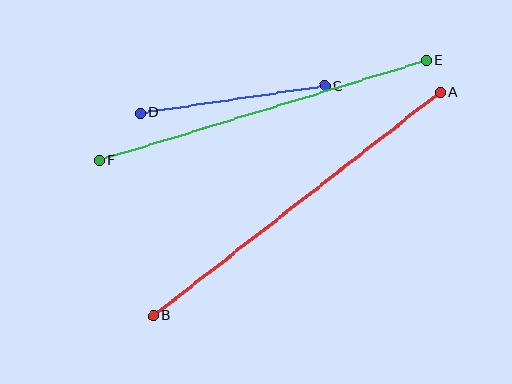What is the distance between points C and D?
The distance is approximately 186 pixels.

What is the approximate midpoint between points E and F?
The midpoint is at approximately (263, 110) pixels.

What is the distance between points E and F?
The distance is approximately 342 pixels.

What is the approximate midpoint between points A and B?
The midpoint is at approximately (297, 204) pixels.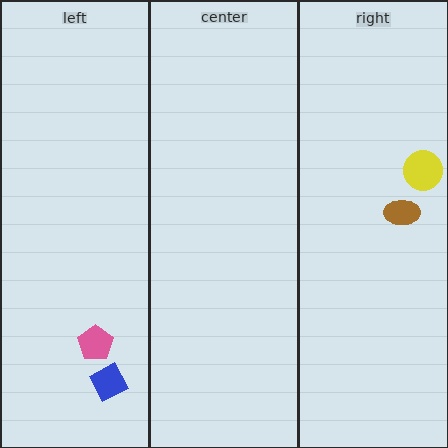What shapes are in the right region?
The yellow circle, the brown ellipse.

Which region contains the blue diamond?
The left region.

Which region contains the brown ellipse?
The right region.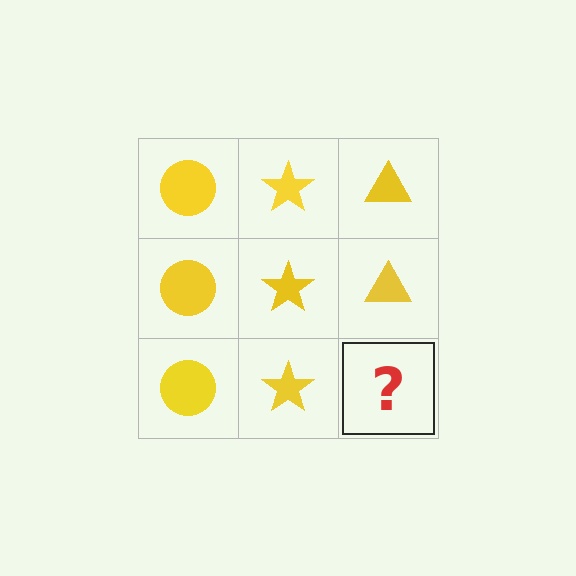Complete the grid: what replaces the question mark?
The question mark should be replaced with a yellow triangle.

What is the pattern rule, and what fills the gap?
The rule is that each column has a consistent shape. The gap should be filled with a yellow triangle.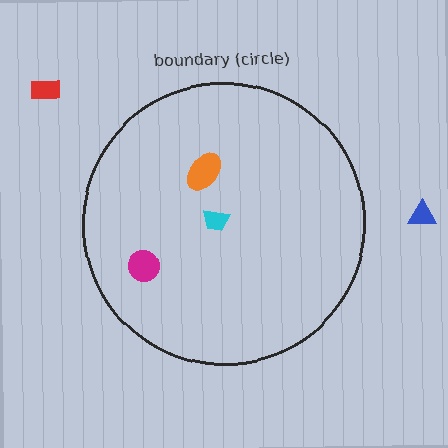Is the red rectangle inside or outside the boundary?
Outside.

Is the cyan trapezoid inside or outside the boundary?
Inside.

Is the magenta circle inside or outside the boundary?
Inside.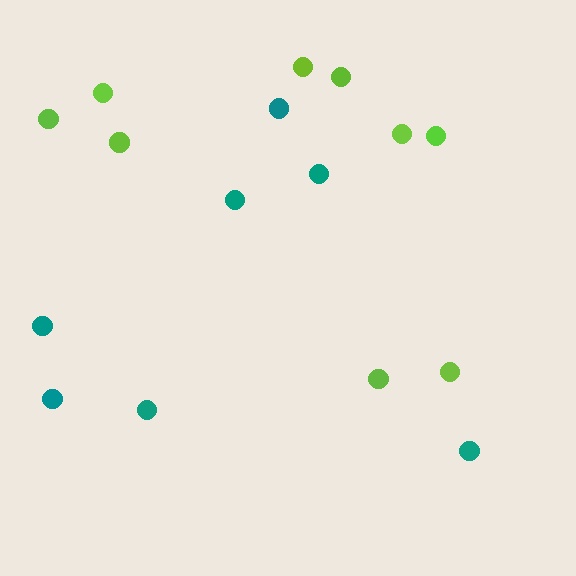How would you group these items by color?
There are 2 groups: one group of teal circles (7) and one group of lime circles (9).